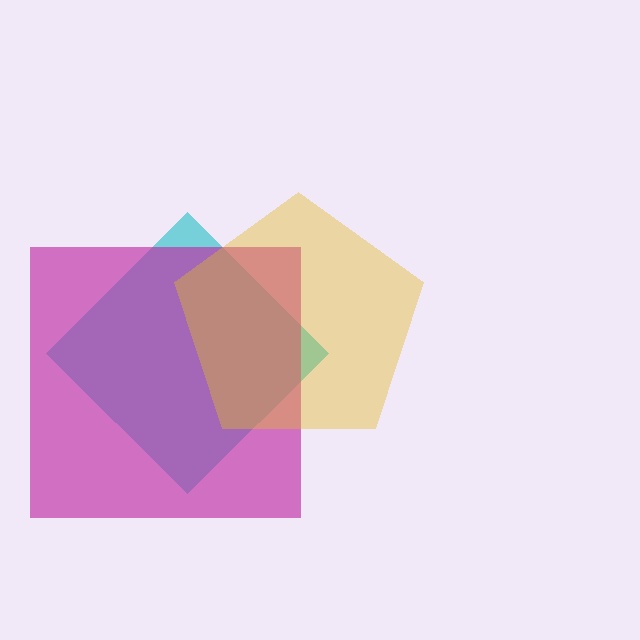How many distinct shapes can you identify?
There are 3 distinct shapes: a cyan diamond, a magenta square, a yellow pentagon.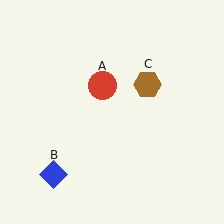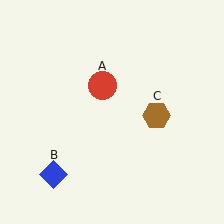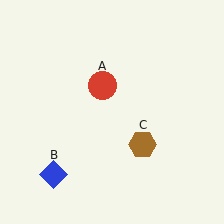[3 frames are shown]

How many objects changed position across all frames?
1 object changed position: brown hexagon (object C).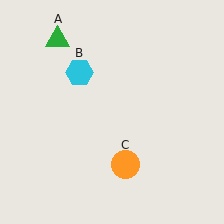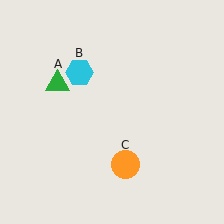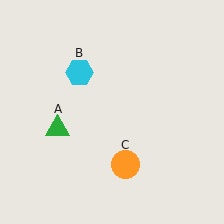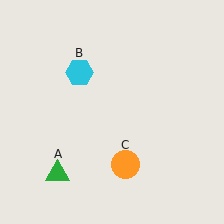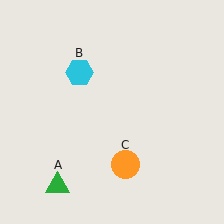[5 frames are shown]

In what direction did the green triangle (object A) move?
The green triangle (object A) moved down.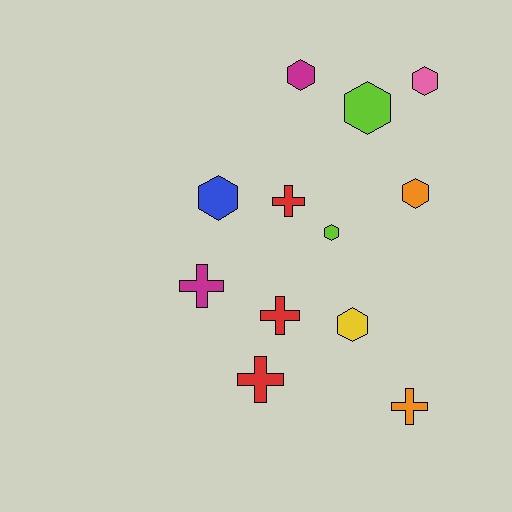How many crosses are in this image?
There are 5 crosses.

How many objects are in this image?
There are 12 objects.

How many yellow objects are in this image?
There is 1 yellow object.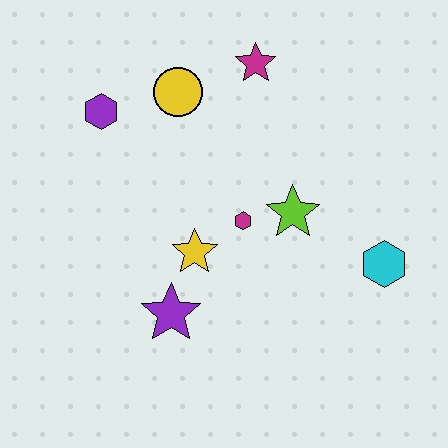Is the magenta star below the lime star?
No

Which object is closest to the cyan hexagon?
The lime star is closest to the cyan hexagon.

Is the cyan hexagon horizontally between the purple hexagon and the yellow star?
No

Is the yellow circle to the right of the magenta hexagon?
No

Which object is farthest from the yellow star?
The magenta star is farthest from the yellow star.